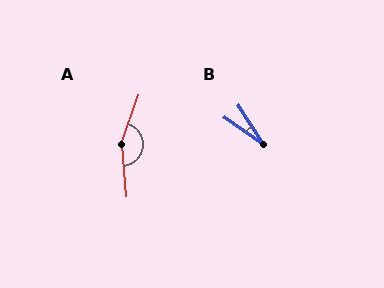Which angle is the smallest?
B, at approximately 22 degrees.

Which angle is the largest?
A, at approximately 156 degrees.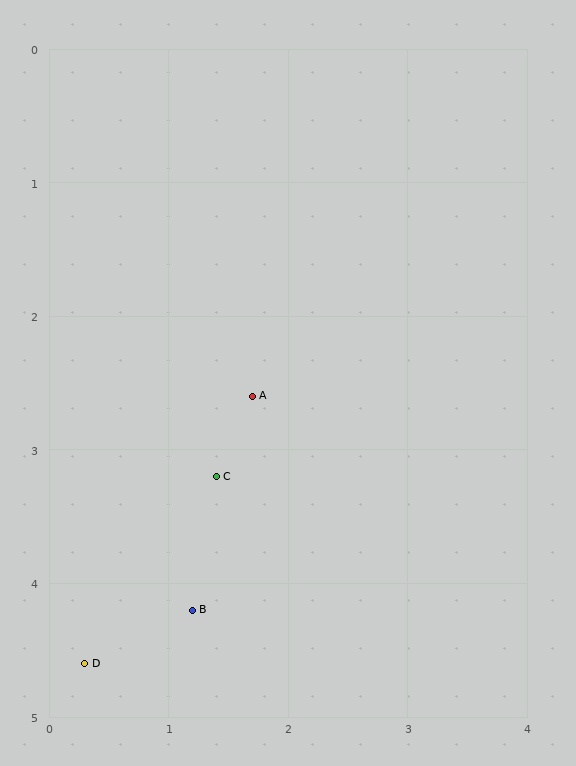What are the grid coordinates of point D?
Point D is at approximately (0.3, 4.6).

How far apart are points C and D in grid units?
Points C and D are about 1.8 grid units apart.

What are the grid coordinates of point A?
Point A is at approximately (1.7, 2.6).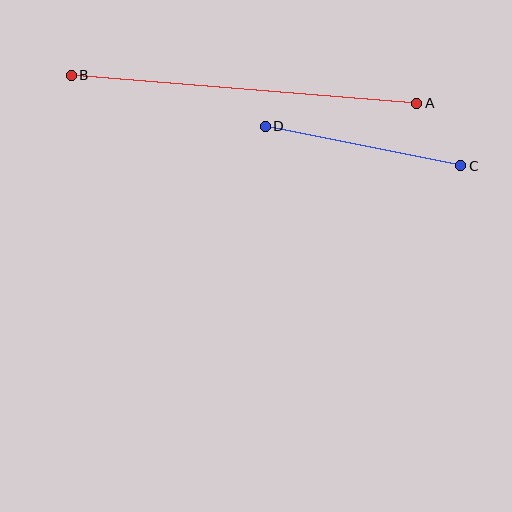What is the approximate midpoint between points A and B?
The midpoint is at approximately (244, 89) pixels.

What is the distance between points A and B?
The distance is approximately 347 pixels.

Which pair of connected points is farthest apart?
Points A and B are farthest apart.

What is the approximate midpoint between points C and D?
The midpoint is at approximately (363, 146) pixels.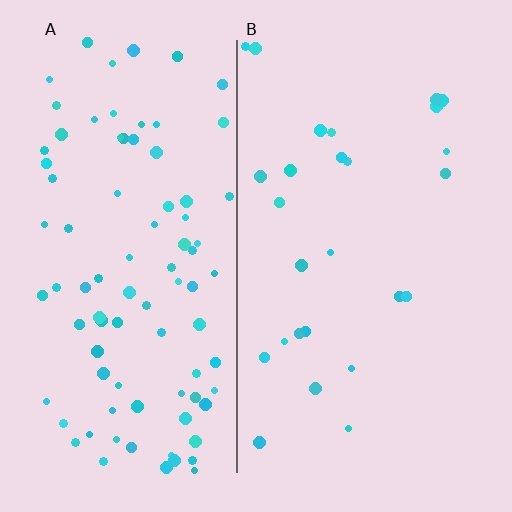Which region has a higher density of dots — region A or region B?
A (the left).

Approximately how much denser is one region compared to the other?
Approximately 3.4× — region A over region B.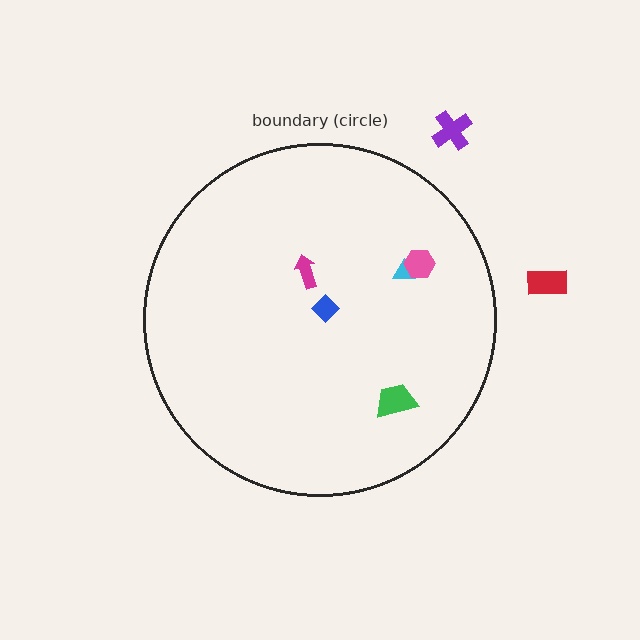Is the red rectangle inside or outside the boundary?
Outside.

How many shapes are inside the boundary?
5 inside, 2 outside.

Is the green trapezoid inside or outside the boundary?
Inside.